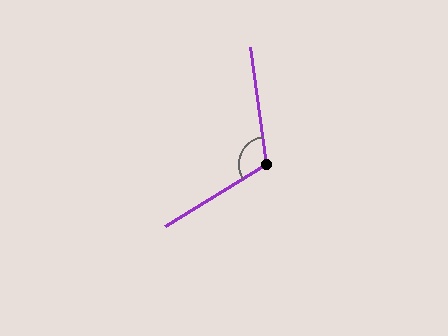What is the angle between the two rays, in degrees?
Approximately 114 degrees.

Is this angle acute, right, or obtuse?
It is obtuse.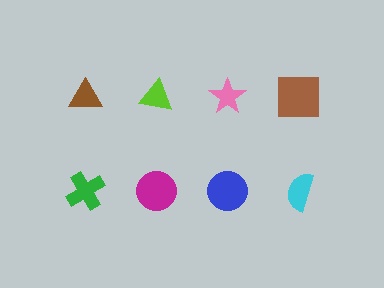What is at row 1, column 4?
A brown square.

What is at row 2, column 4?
A cyan semicircle.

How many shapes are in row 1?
4 shapes.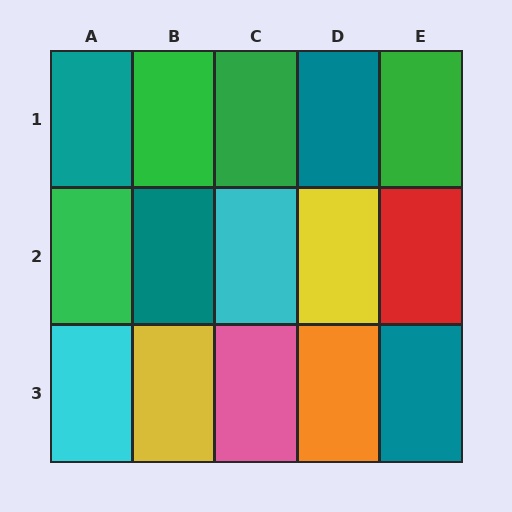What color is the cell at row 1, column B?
Green.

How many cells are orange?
1 cell is orange.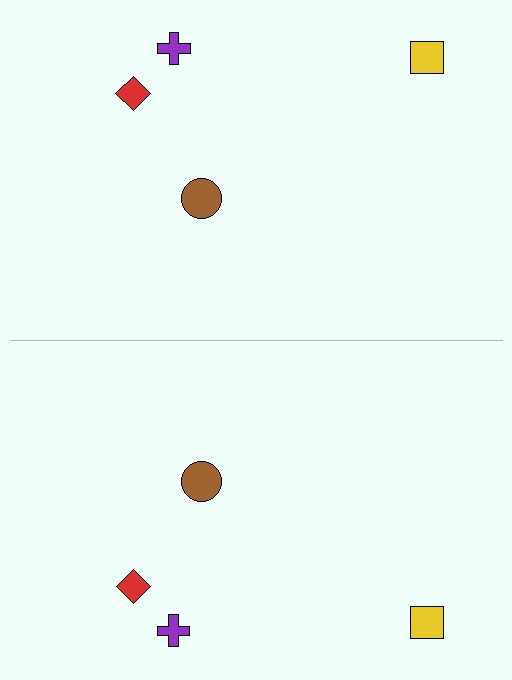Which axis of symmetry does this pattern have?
The pattern has a horizontal axis of symmetry running through the center of the image.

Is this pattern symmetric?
Yes, this pattern has bilateral (reflection) symmetry.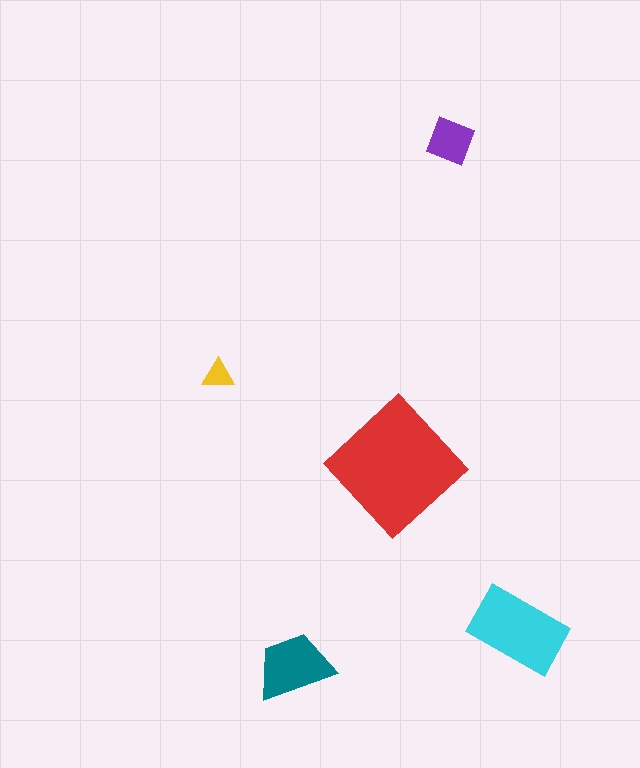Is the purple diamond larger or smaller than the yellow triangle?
Larger.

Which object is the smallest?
The yellow triangle.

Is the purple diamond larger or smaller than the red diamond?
Smaller.